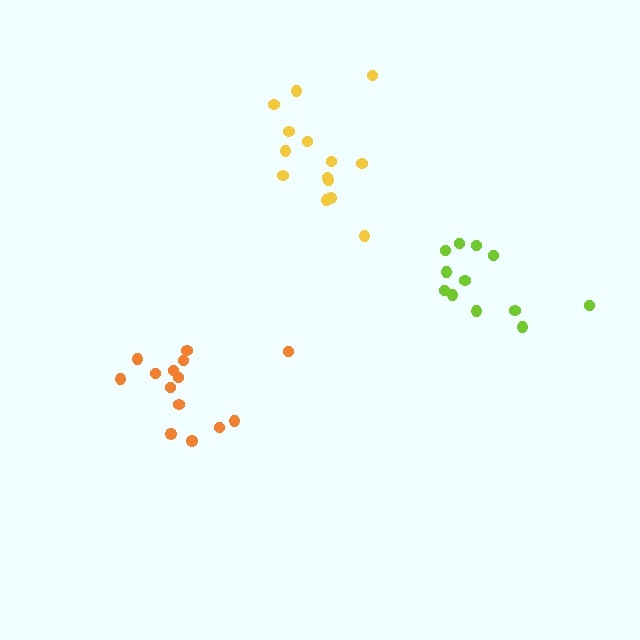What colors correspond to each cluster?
The clusters are colored: yellow, lime, orange.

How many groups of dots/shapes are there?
There are 3 groups.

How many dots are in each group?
Group 1: 14 dots, Group 2: 12 dots, Group 3: 14 dots (40 total).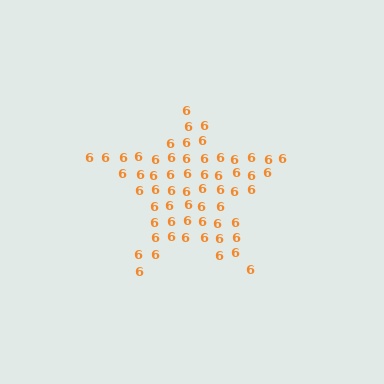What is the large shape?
The large shape is a star.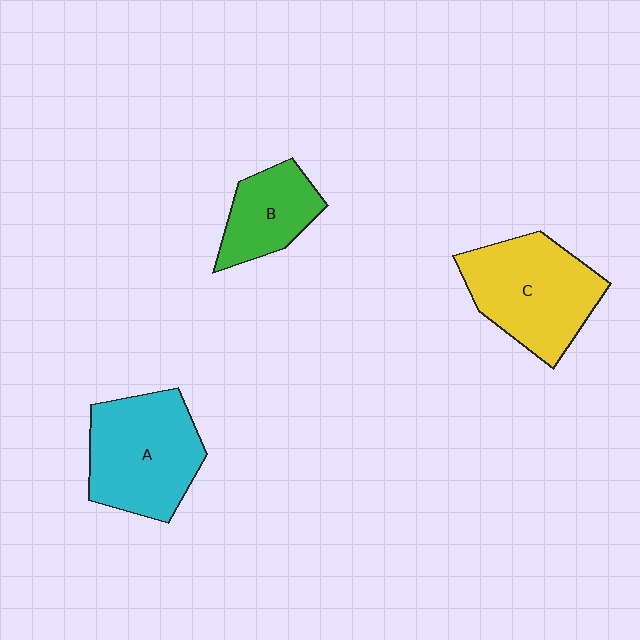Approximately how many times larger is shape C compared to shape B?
Approximately 1.7 times.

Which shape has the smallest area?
Shape B (green).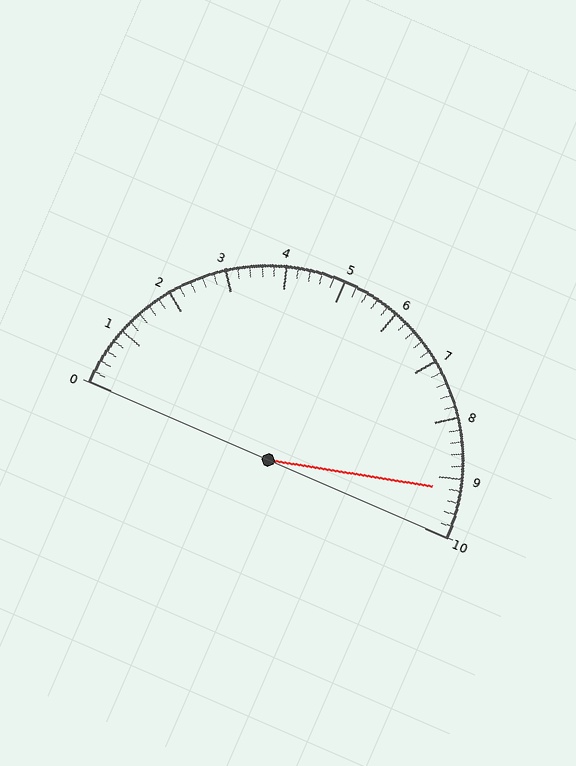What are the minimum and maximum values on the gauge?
The gauge ranges from 0 to 10.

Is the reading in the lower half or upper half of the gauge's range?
The reading is in the upper half of the range (0 to 10).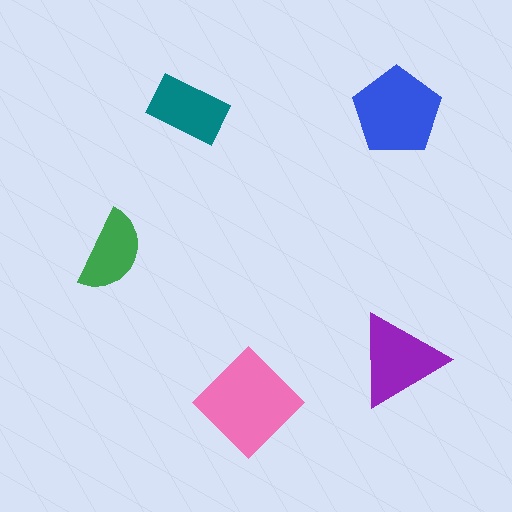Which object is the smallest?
The green semicircle.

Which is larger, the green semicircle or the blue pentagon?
The blue pentagon.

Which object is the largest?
The pink diamond.